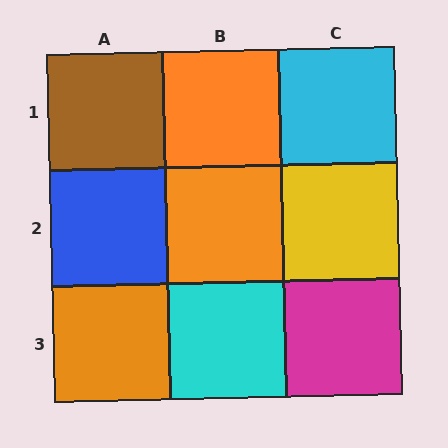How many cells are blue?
1 cell is blue.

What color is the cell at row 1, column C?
Cyan.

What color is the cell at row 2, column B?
Orange.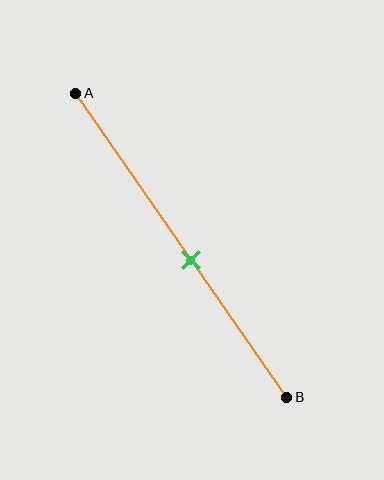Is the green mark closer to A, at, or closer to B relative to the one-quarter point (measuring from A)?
The green mark is closer to point B than the one-quarter point of segment AB.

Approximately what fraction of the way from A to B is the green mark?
The green mark is approximately 55% of the way from A to B.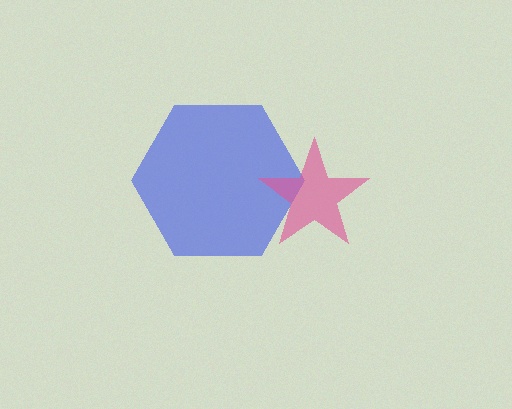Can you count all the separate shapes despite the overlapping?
Yes, there are 2 separate shapes.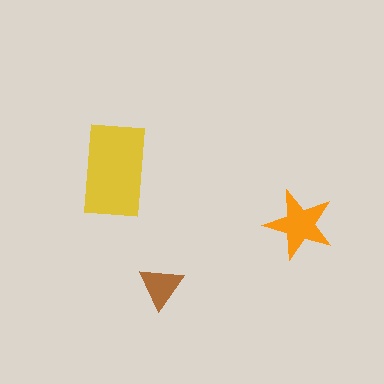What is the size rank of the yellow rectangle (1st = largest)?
1st.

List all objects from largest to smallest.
The yellow rectangle, the orange star, the brown triangle.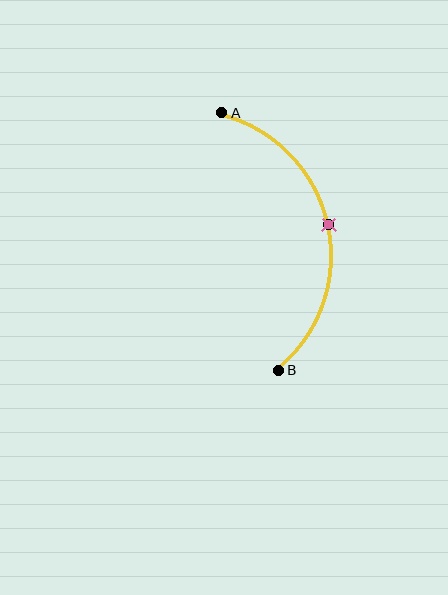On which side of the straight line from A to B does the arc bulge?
The arc bulges to the right of the straight line connecting A and B.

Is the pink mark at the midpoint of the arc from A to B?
Yes. The pink mark lies on the arc at equal arc-length from both A and B — it is the arc midpoint.